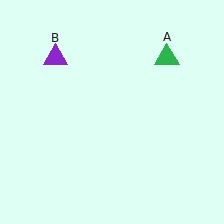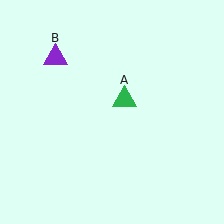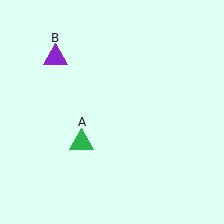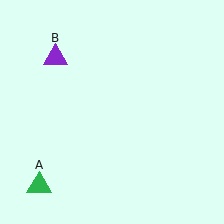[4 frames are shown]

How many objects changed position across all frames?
1 object changed position: green triangle (object A).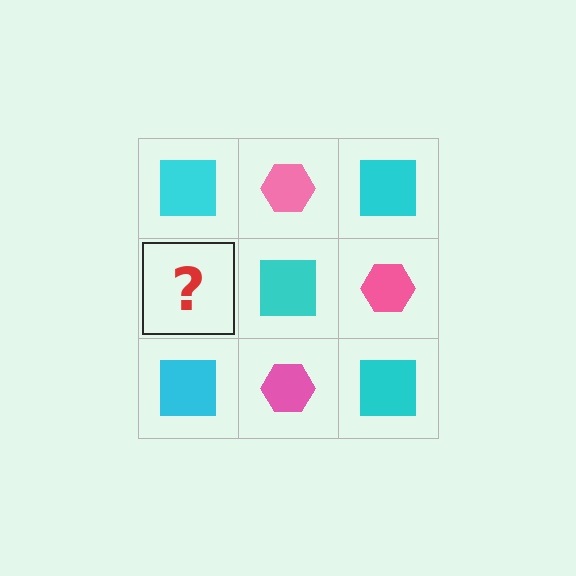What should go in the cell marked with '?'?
The missing cell should contain a pink hexagon.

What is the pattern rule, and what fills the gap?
The rule is that it alternates cyan square and pink hexagon in a checkerboard pattern. The gap should be filled with a pink hexagon.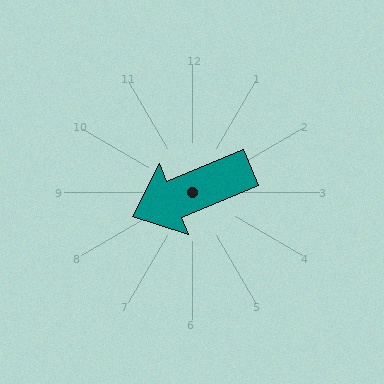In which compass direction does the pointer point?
West.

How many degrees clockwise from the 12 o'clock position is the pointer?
Approximately 248 degrees.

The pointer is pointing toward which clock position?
Roughly 8 o'clock.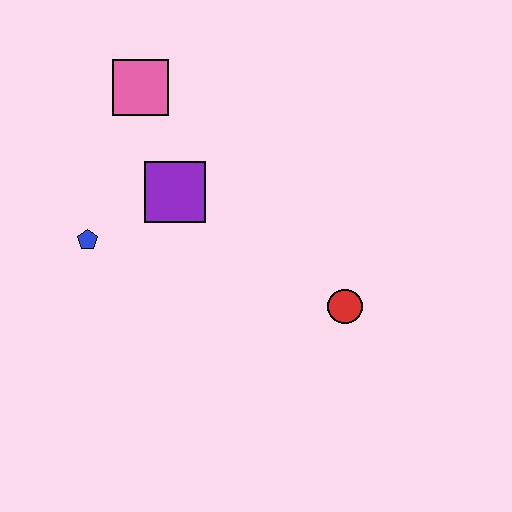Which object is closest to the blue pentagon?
The purple square is closest to the blue pentagon.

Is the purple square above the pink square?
No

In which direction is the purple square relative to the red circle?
The purple square is to the left of the red circle.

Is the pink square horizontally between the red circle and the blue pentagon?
Yes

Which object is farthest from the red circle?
The pink square is farthest from the red circle.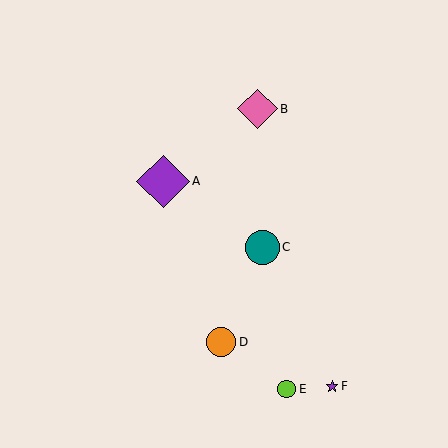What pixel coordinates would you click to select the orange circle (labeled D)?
Click at (221, 342) to select the orange circle D.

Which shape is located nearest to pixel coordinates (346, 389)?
The purple star (labeled F) at (332, 386) is nearest to that location.